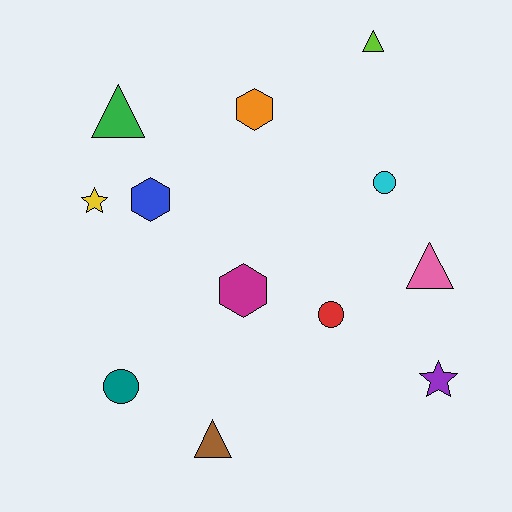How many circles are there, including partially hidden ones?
There are 3 circles.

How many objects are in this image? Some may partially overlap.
There are 12 objects.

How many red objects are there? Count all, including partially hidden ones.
There is 1 red object.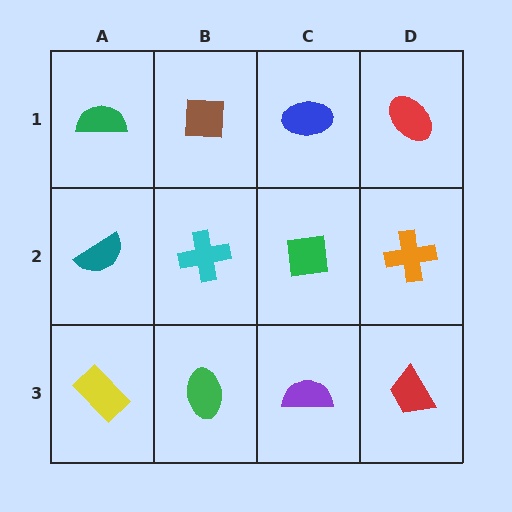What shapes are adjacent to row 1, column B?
A cyan cross (row 2, column B), a green semicircle (row 1, column A), a blue ellipse (row 1, column C).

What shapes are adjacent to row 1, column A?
A teal semicircle (row 2, column A), a brown square (row 1, column B).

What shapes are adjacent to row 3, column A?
A teal semicircle (row 2, column A), a green ellipse (row 3, column B).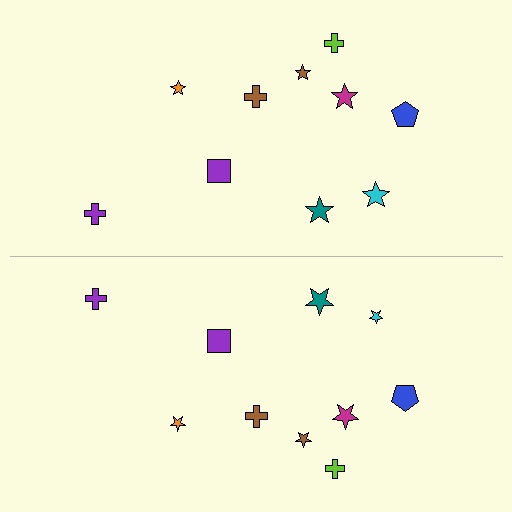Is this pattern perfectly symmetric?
No, the pattern is not perfectly symmetric. The cyan star on the bottom side has a different size than its mirror counterpart.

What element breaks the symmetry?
The cyan star on the bottom side has a different size than its mirror counterpart.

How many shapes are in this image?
There are 20 shapes in this image.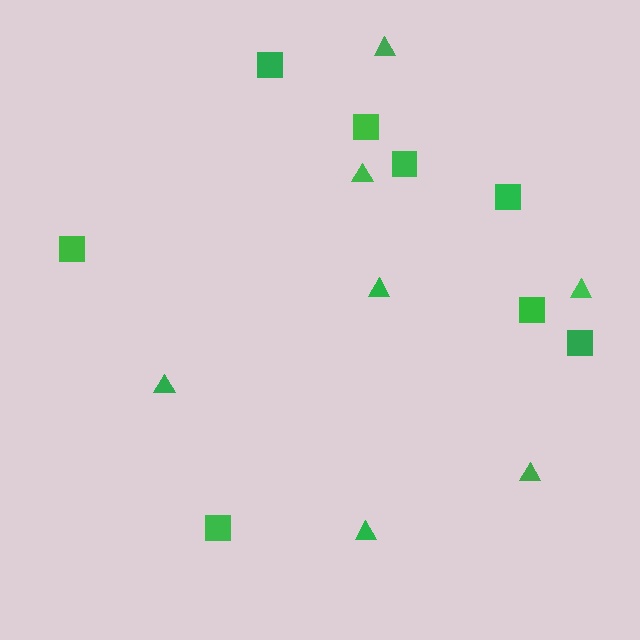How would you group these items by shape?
There are 2 groups: one group of triangles (7) and one group of squares (8).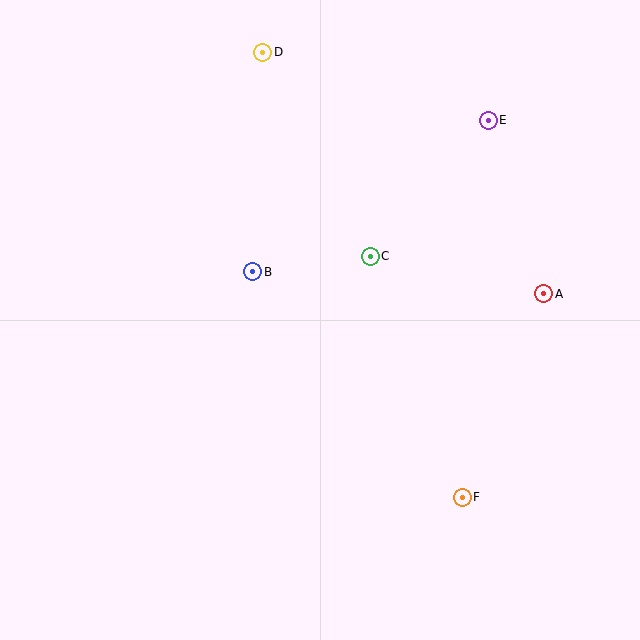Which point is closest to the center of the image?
Point C at (370, 256) is closest to the center.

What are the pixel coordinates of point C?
Point C is at (370, 256).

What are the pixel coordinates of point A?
Point A is at (544, 294).